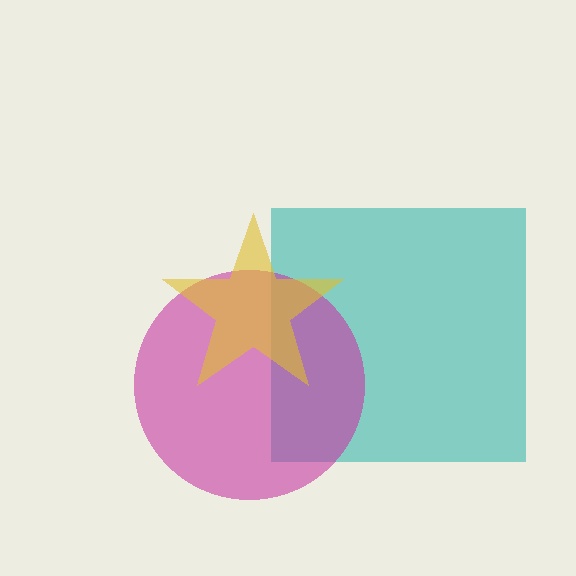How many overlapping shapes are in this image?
There are 3 overlapping shapes in the image.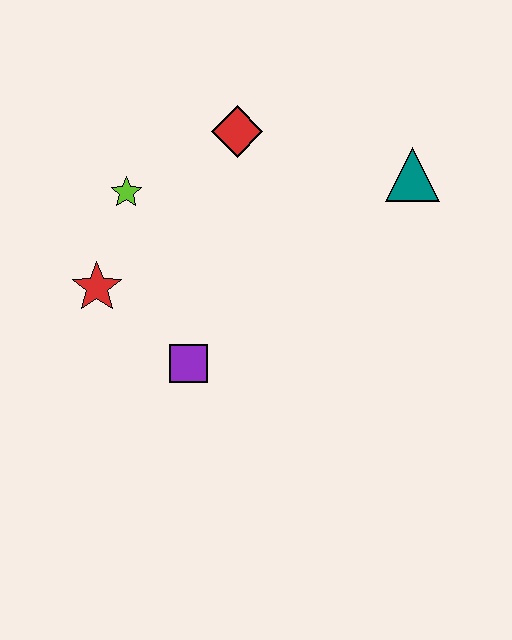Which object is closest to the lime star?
The red star is closest to the lime star.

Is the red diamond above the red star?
Yes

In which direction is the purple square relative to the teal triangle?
The purple square is to the left of the teal triangle.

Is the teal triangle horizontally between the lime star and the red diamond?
No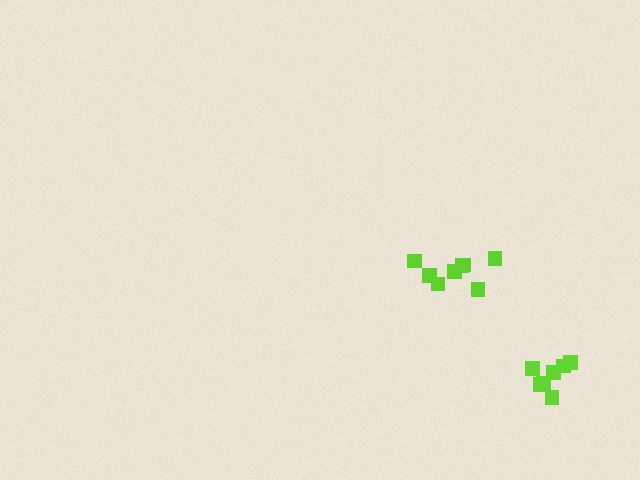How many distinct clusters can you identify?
There are 2 distinct clusters.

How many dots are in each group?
Group 1: 8 dots, Group 2: 7 dots (15 total).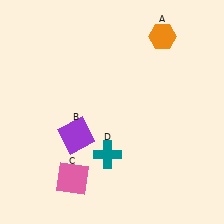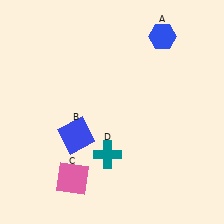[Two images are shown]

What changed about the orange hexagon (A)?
In Image 1, A is orange. In Image 2, it changed to blue.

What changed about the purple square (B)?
In Image 1, B is purple. In Image 2, it changed to blue.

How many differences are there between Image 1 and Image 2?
There are 2 differences between the two images.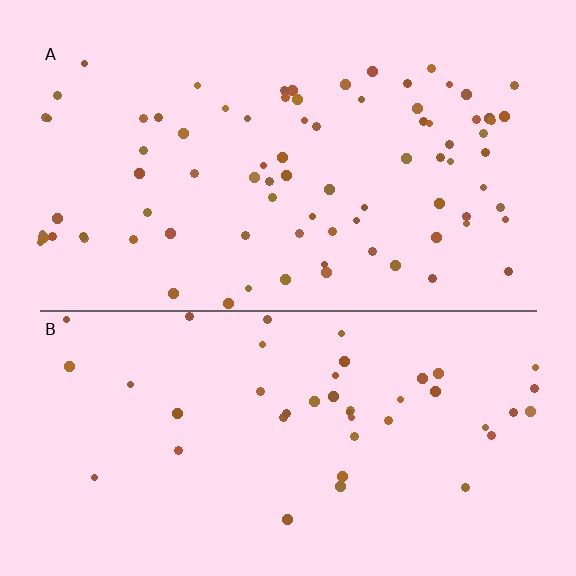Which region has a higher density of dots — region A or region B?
A (the top).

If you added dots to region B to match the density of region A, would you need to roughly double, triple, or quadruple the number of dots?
Approximately double.